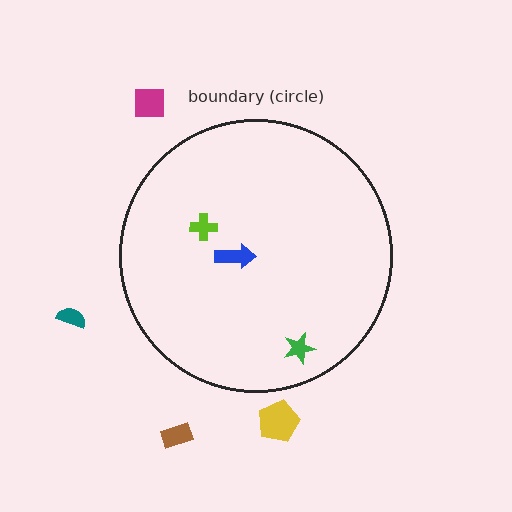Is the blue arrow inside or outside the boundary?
Inside.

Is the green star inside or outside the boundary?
Inside.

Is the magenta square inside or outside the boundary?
Outside.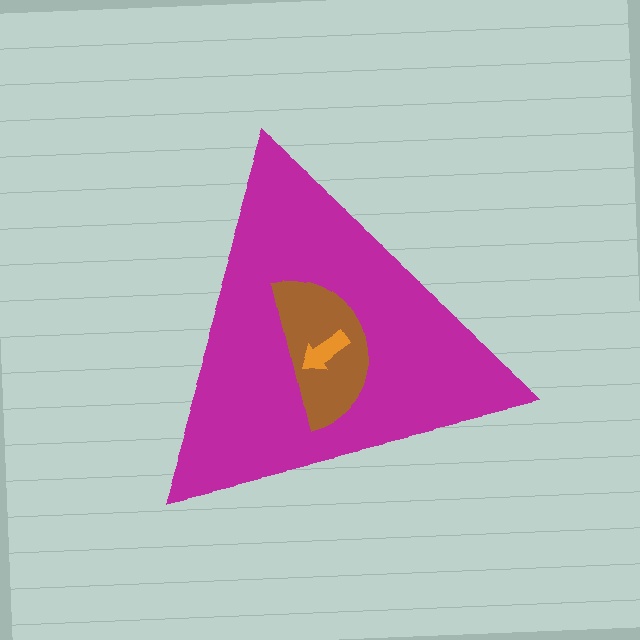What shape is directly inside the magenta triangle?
The brown semicircle.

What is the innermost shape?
The orange arrow.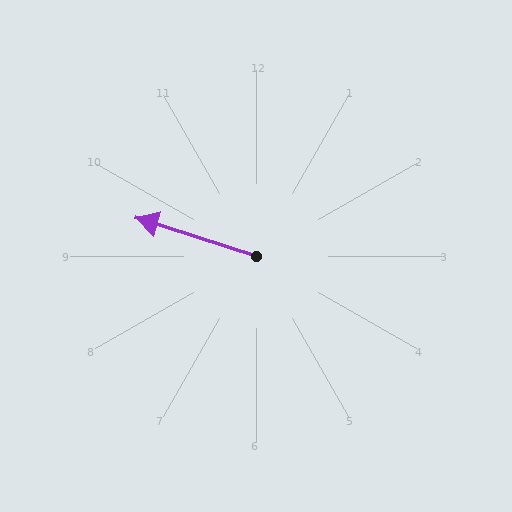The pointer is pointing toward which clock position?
Roughly 10 o'clock.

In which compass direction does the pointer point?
West.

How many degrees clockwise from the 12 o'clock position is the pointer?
Approximately 288 degrees.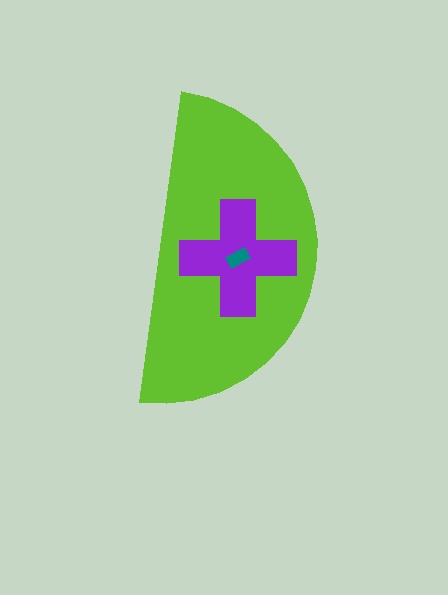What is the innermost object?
The teal rectangle.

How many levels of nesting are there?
3.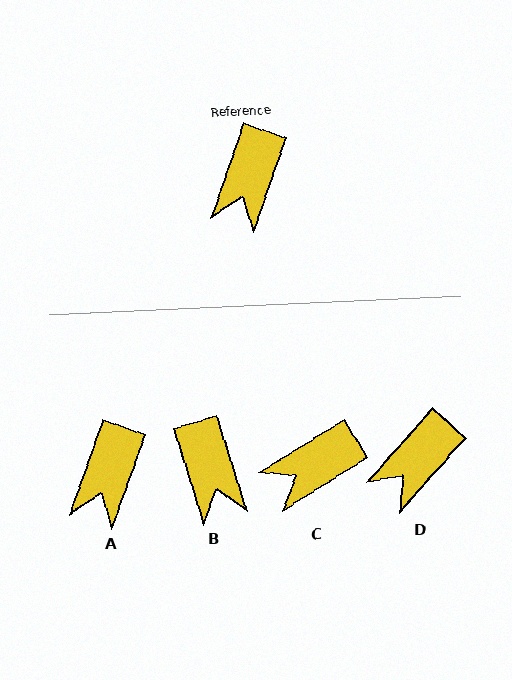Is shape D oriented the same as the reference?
No, it is off by about 23 degrees.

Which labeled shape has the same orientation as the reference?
A.